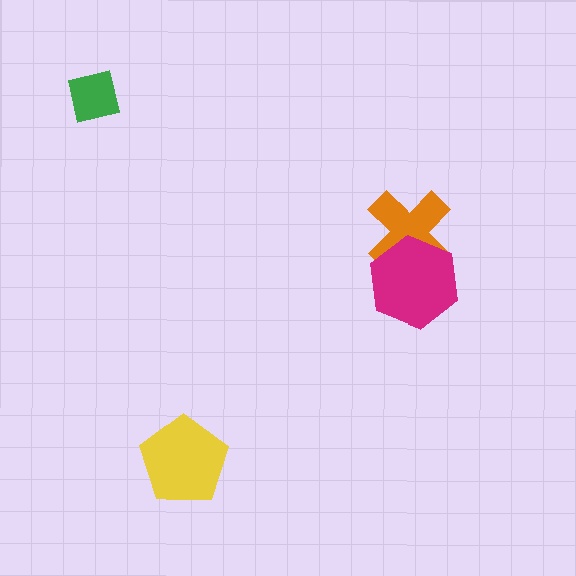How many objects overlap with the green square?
0 objects overlap with the green square.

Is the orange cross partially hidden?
Yes, it is partially covered by another shape.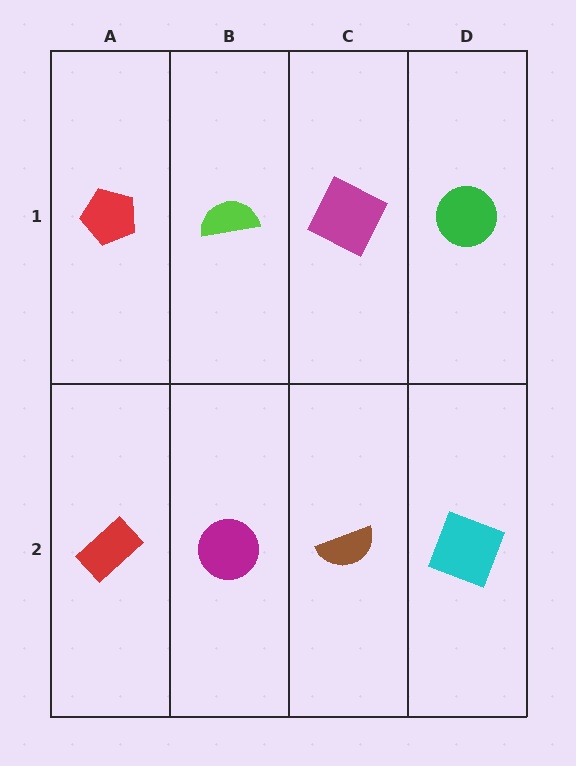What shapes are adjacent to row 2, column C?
A magenta square (row 1, column C), a magenta circle (row 2, column B), a cyan square (row 2, column D).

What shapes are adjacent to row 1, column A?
A red rectangle (row 2, column A), a lime semicircle (row 1, column B).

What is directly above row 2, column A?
A red pentagon.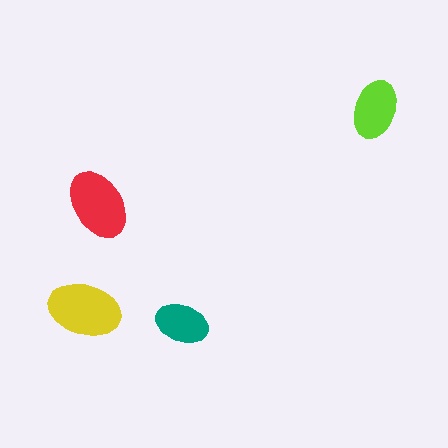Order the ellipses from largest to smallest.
the yellow one, the red one, the lime one, the teal one.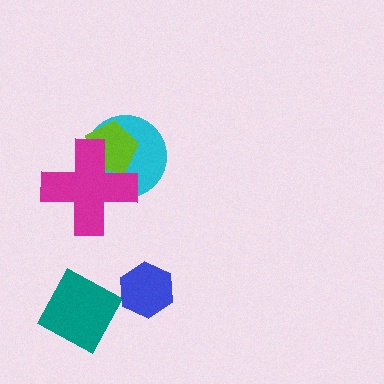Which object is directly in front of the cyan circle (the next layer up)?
The lime pentagon is directly in front of the cyan circle.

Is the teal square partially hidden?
No, no other shape covers it.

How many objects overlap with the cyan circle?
2 objects overlap with the cyan circle.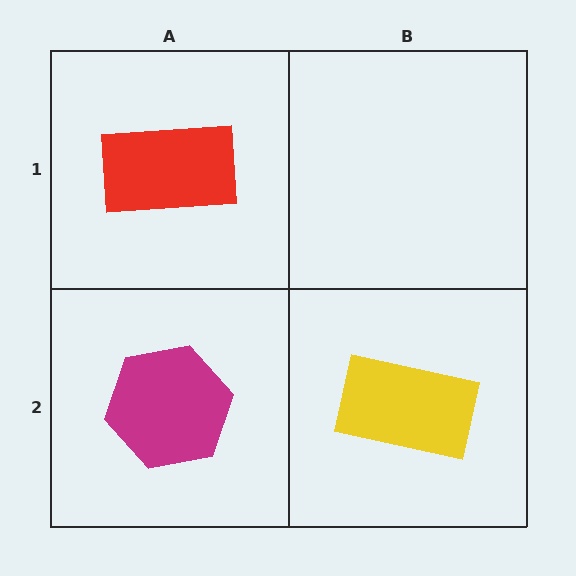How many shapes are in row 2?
2 shapes.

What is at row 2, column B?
A yellow rectangle.